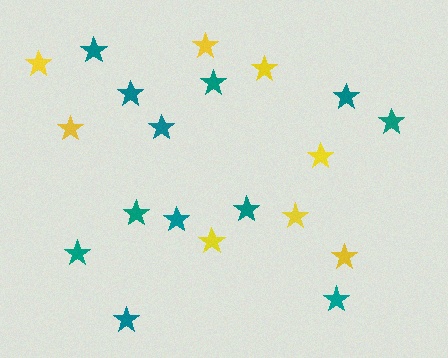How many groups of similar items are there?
There are 2 groups: one group of yellow stars (8) and one group of teal stars (12).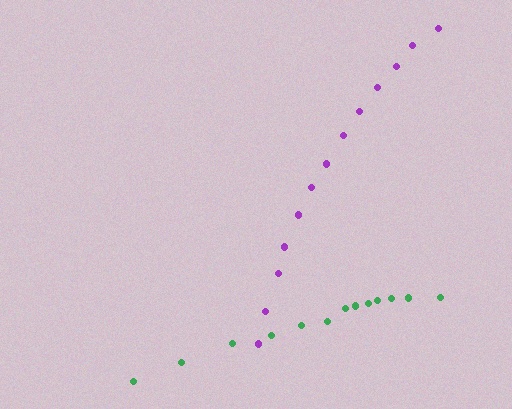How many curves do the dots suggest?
There are 2 distinct paths.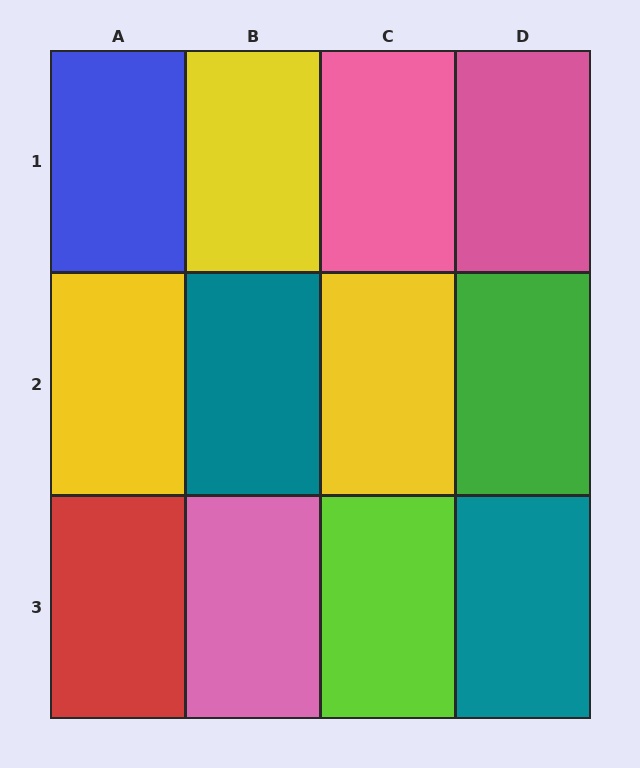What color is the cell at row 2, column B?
Teal.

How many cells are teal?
2 cells are teal.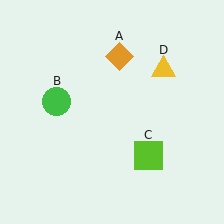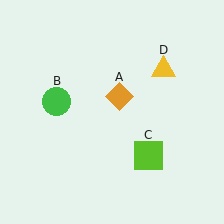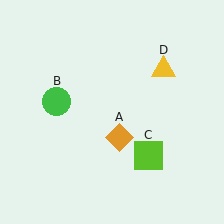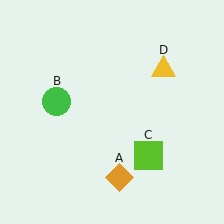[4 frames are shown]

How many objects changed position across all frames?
1 object changed position: orange diamond (object A).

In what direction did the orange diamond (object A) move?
The orange diamond (object A) moved down.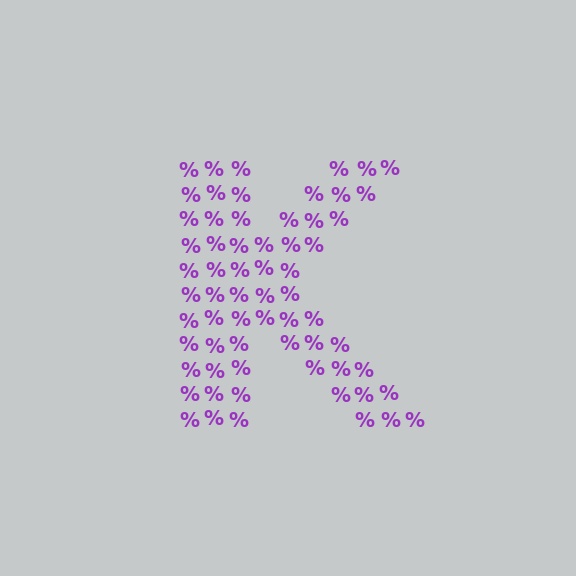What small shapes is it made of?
It is made of small percent signs.